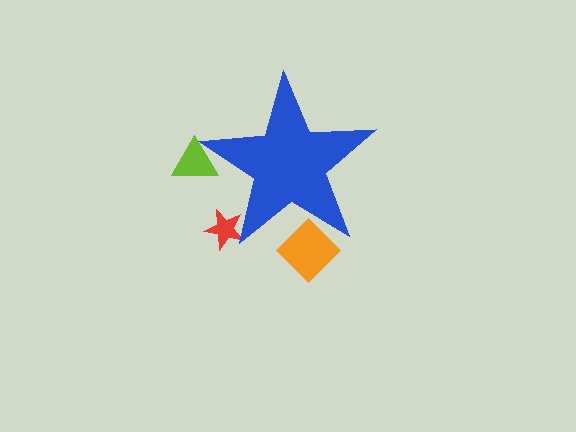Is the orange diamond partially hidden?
Yes, the orange diamond is partially hidden behind the blue star.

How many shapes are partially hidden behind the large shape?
3 shapes are partially hidden.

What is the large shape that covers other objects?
A blue star.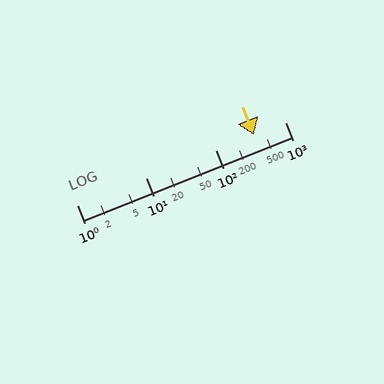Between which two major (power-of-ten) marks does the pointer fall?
The pointer is between 100 and 1000.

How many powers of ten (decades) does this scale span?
The scale spans 3 decades, from 1 to 1000.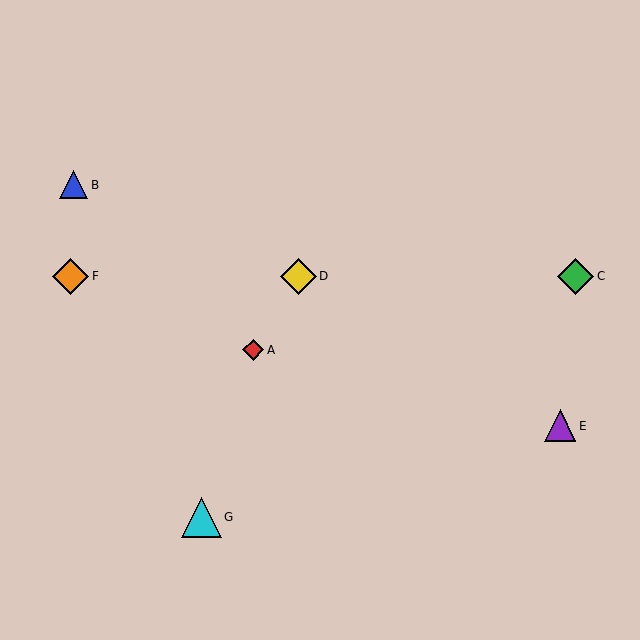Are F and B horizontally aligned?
No, F is at y≈277 and B is at y≈185.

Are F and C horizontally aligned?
Yes, both are at y≈277.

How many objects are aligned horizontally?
3 objects (C, D, F) are aligned horizontally.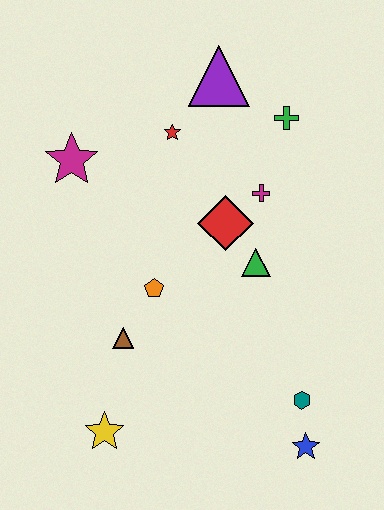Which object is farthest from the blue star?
The purple triangle is farthest from the blue star.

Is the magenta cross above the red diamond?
Yes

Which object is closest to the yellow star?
The brown triangle is closest to the yellow star.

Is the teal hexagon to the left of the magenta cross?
No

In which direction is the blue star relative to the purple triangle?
The blue star is below the purple triangle.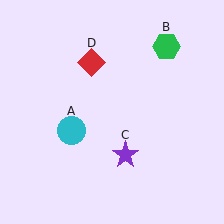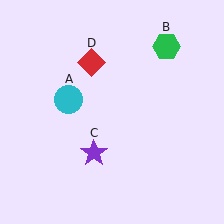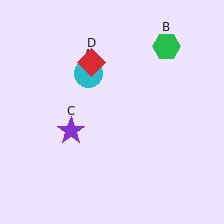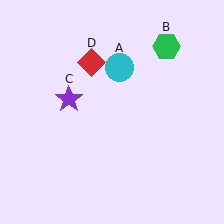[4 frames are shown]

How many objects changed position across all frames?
2 objects changed position: cyan circle (object A), purple star (object C).